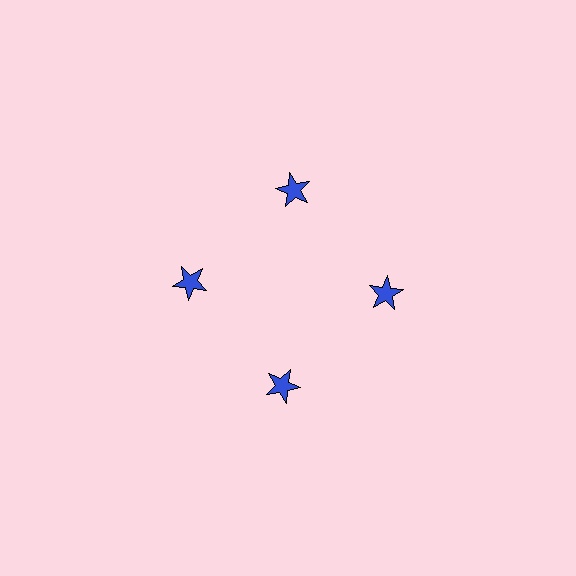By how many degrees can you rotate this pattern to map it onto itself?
The pattern maps onto itself every 90 degrees of rotation.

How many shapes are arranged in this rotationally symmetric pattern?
There are 4 shapes, arranged in 4 groups of 1.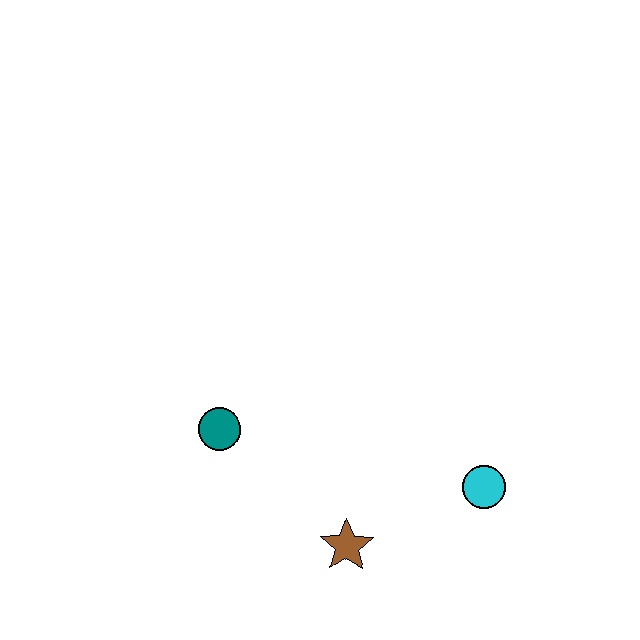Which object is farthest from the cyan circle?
The teal circle is farthest from the cyan circle.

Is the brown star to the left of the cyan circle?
Yes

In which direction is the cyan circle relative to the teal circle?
The cyan circle is to the right of the teal circle.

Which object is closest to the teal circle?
The brown star is closest to the teal circle.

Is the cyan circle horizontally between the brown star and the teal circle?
No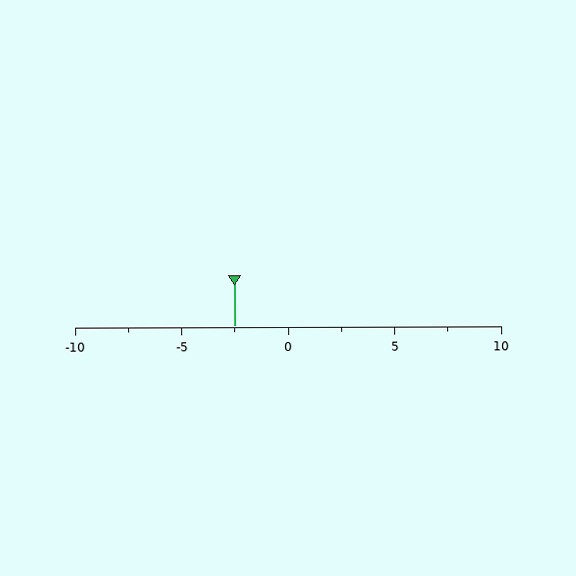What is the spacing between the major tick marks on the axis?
The major ticks are spaced 5 apart.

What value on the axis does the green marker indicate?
The marker indicates approximately -2.5.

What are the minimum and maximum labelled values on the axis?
The axis runs from -10 to 10.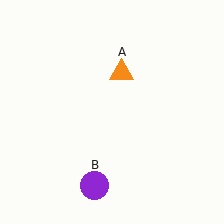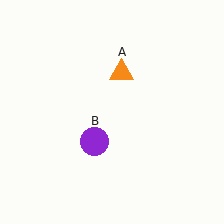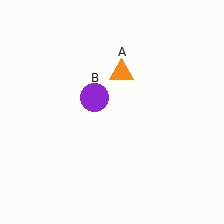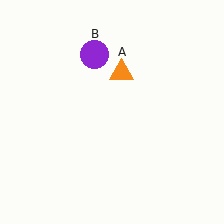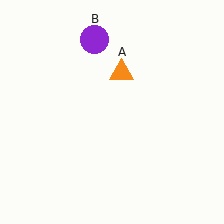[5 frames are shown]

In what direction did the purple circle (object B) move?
The purple circle (object B) moved up.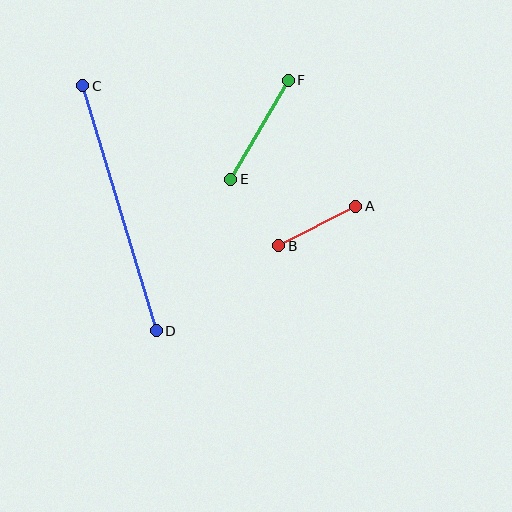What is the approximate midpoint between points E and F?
The midpoint is at approximately (259, 130) pixels.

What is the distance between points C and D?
The distance is approximately 256 pixels.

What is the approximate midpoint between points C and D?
The midpoint is at approximately (120, 208) pixels.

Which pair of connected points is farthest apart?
Points C and D are farthest apart.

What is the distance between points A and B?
The distance is approximately 86 pixels.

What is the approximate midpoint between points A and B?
The midpoint is at approximately (317, 226) pixels.